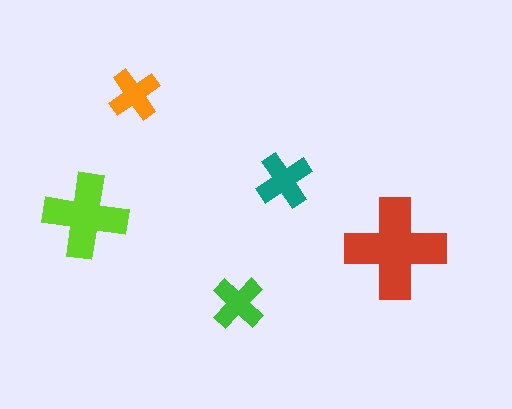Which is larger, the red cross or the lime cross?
The red one.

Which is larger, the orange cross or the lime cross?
The lime one.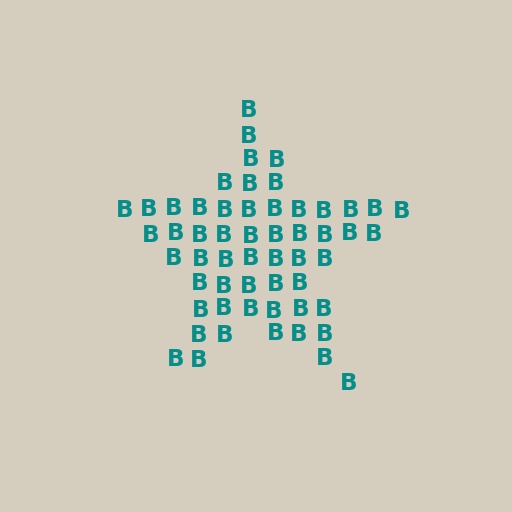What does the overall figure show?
The overall figure shows a star.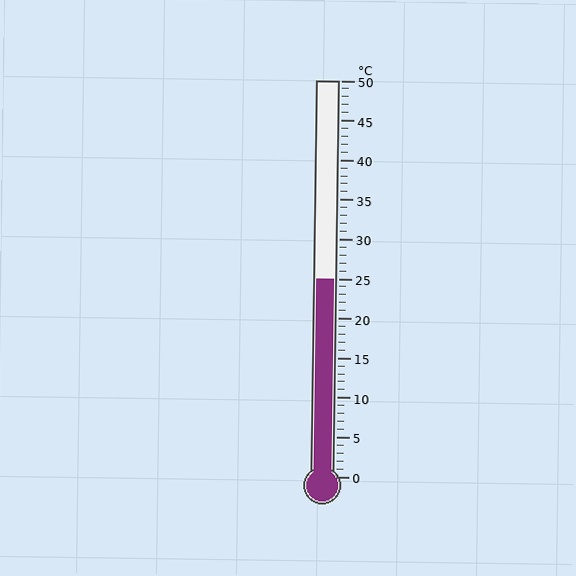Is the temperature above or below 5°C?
The temperature is above 5°C.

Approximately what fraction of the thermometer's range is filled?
The thermometer is filled to approximately 50% of its range.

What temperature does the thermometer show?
The thermometer shows approximately 25°C.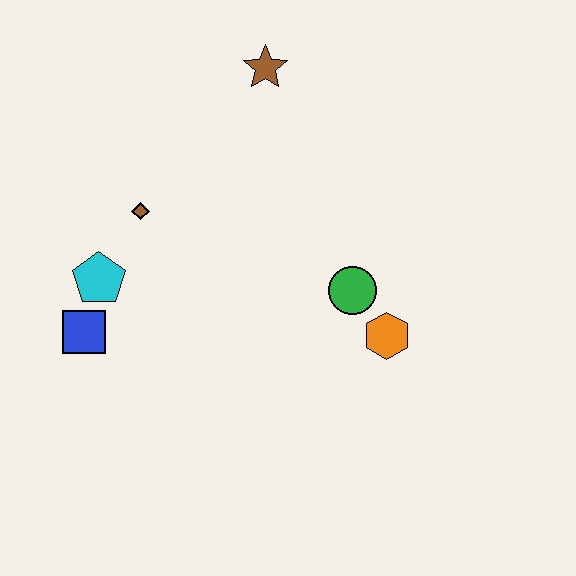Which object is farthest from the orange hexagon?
The blue square is farthest from the orange hexagon.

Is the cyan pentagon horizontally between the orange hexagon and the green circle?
No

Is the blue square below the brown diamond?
Yes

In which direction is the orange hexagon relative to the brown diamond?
The orange hexagon is to the right of the brown diamond.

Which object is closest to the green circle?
The orange hexagon is closest to the green circle.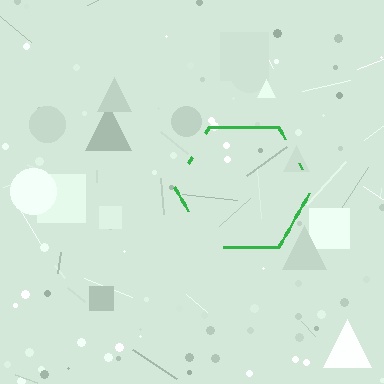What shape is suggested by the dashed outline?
The dashed outline suggests a hexagon.